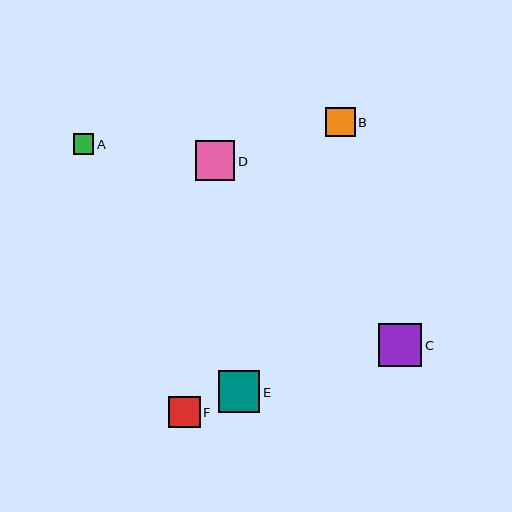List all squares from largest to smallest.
From largest to smallest: C, E, D, F, B, A.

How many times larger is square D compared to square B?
Square D is approximately 1.3 times the size of square B.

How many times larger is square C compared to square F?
Square C is approximately 1.4 times the size of square F.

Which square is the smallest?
Square A is the smallest with a size of approximately 21 pixels.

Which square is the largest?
Square C is the largest with a size of approximately 43 pixels.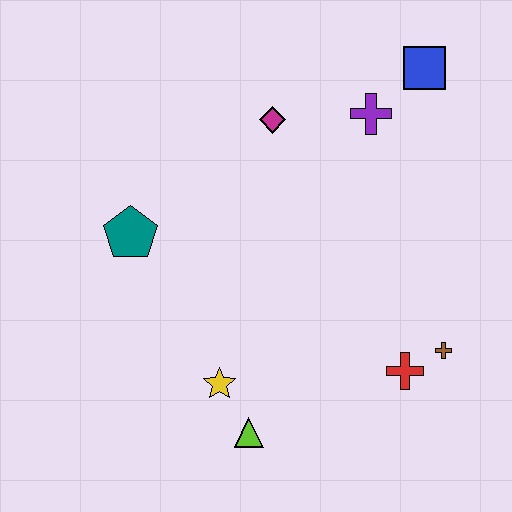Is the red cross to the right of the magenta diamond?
Yes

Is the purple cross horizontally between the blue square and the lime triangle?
Yes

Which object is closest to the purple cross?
The blue square is closest to the purple cross.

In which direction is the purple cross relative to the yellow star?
The purple cross is above the yellow star.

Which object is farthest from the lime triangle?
The blue square is farthest from the lime triangle.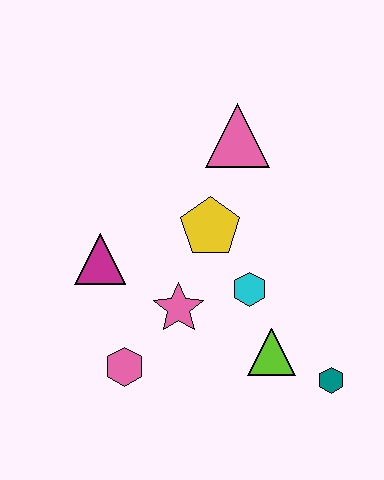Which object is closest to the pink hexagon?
The pink star is closest to the pink hexagon.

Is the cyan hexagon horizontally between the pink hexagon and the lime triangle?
Yes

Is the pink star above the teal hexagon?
Yes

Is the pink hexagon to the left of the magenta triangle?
No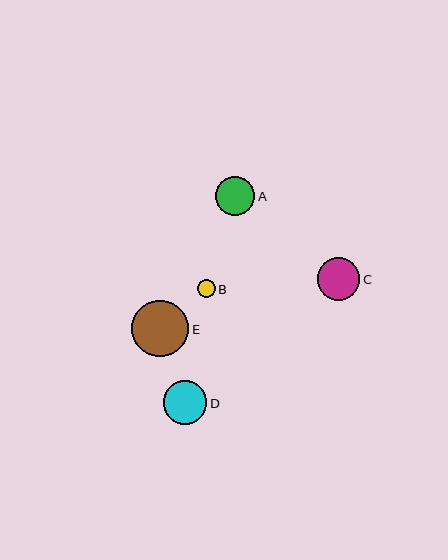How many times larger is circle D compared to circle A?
Circle D is approximately 1.1 times the size of circle A.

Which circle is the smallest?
Circle B is the smallest with a size of approximately 18 pixels.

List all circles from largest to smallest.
From largest to smallest: E, D, C, A, B.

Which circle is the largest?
Circle E is the largest with a size of approximately 57 pixels.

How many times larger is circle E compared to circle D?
Circle E is approximately 1.3 times the size of circle D.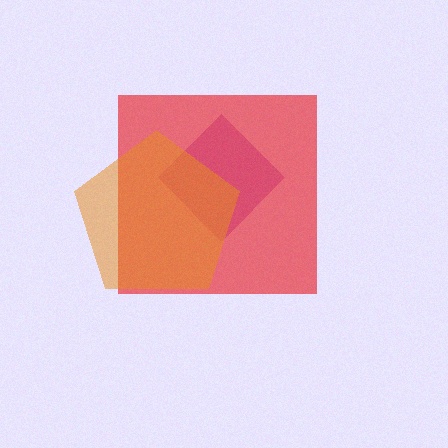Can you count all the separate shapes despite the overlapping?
Yes, there are 3 separate shapes.